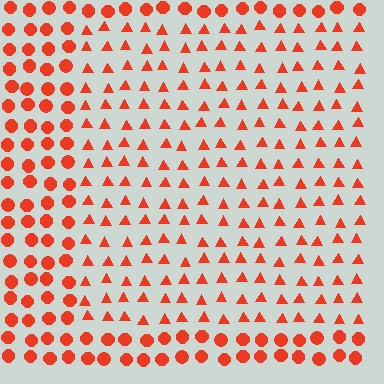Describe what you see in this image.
The image is filled with small red elements arranged in a uniform grid. A rectangle-shaped region contains triangles, while the surrounding area contains circles. The boundary is defined purely by the change in element shape.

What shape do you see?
I see a rectangle.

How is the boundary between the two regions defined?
The boundary is defined by a change in element shape: triangles inside vs. circles outside. All elements share the same color and spacing.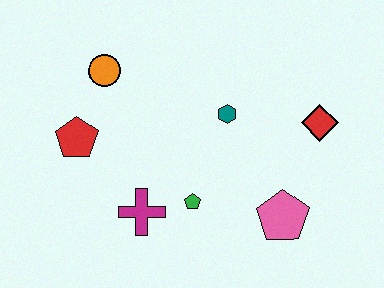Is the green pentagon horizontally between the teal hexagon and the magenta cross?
Yes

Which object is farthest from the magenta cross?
The red diamond is farthest from the magenta cross.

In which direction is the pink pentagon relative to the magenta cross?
The pink pentagon is to the right of the magenta cross.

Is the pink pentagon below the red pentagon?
Yes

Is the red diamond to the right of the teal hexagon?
Yes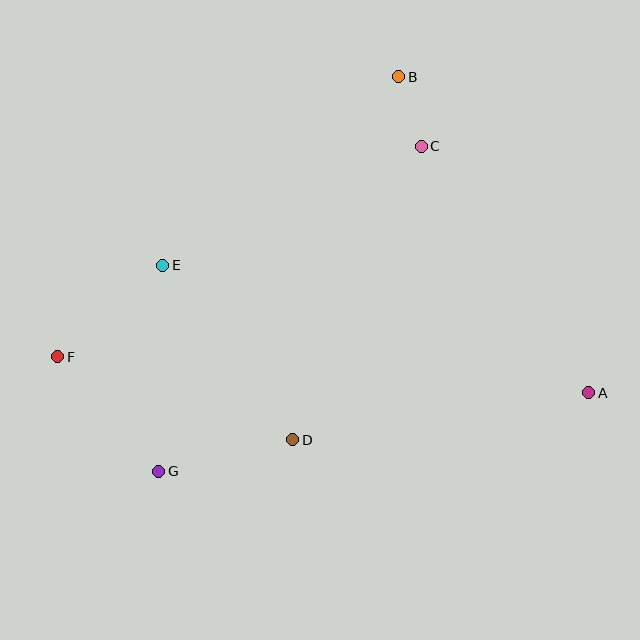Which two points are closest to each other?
Points B and C are closest to each other.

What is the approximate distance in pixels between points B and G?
The distance between B and G is approximately 462 pixels.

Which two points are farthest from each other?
Points A and F are farthest from each other.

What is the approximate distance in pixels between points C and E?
The distance between C and E is approximately 285 pixels.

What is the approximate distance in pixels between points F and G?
The distance between F and G is approximately 153 pixels.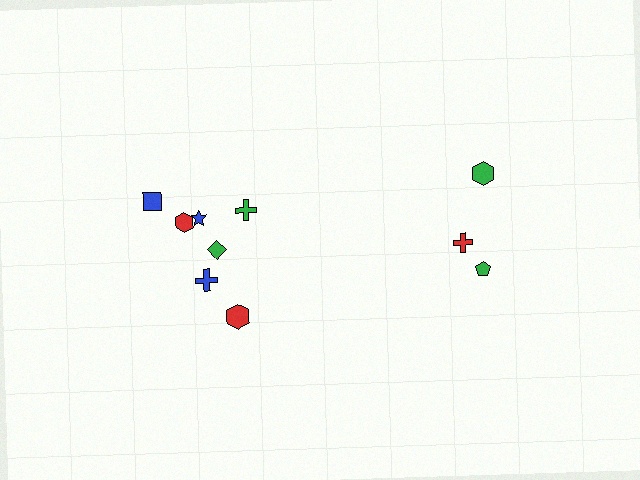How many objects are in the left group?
There are 7 objects.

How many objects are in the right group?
There are 3 objects.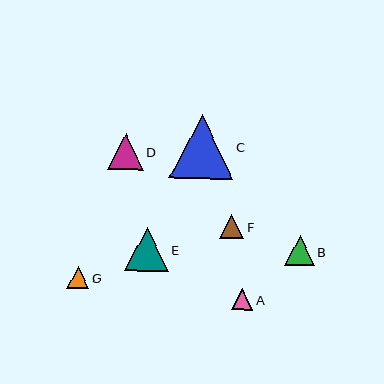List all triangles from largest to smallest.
From largest to smallest: C, E, D, B, F, G, A.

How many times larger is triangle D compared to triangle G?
Triangle D is approximately 1.6 times the size of triangle G.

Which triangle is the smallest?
Triangle A is the smallest with a size of approximately 21 pixels.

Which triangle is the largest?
Triangle C is the largest with a size of approximately 64 pixels.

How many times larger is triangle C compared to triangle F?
Triangle C is approximately 2.6 times the size of triangle F.